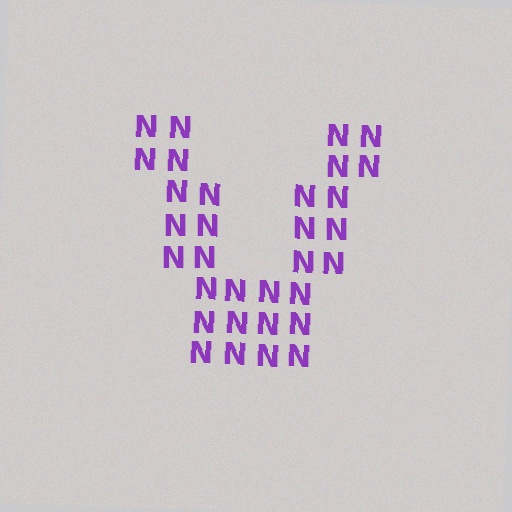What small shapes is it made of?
It is made of small letter N's.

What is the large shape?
The large shape is the letter V.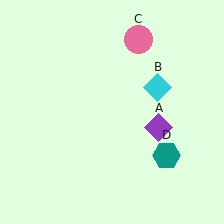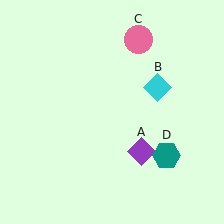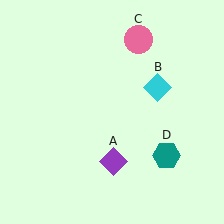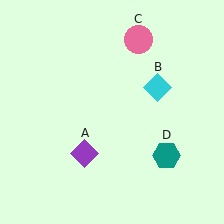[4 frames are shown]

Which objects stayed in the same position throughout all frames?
Cyan diamond (object B) and pink circle (object C) and teal hexagon (object D) remained stationary.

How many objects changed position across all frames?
1 object changed position: purple diamond (object A).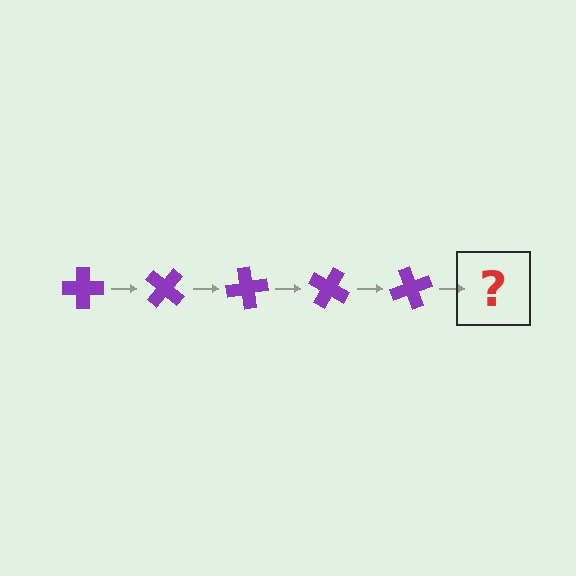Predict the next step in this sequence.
The next step is a purple cross rotated 200 degrees.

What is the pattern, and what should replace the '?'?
The pattern is that the cross rotates 40 degrees each step. The '?' should be a purple cross rotated 200 degrees.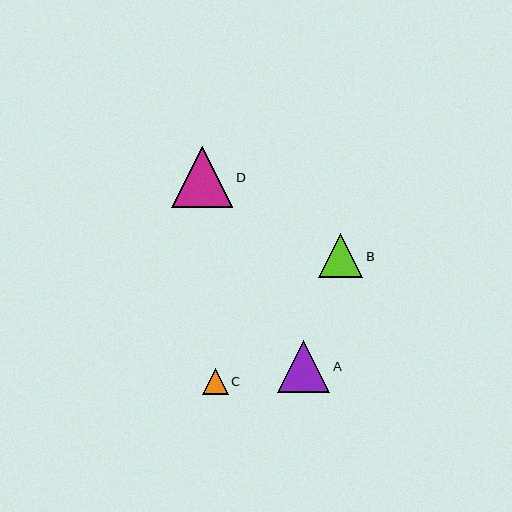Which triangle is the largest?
Triangle D is the largest with a size of approximately 61 pixels.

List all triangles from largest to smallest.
From largest to smallest: D, A, B, C.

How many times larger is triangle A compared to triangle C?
Triangle A is approximately 2.0 times the size of triangle C.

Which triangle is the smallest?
Triangle C is the smallest with a size of approximately 26 pixels.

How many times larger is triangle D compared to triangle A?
Triangle D is approximately 1.2 times the size of triangle A.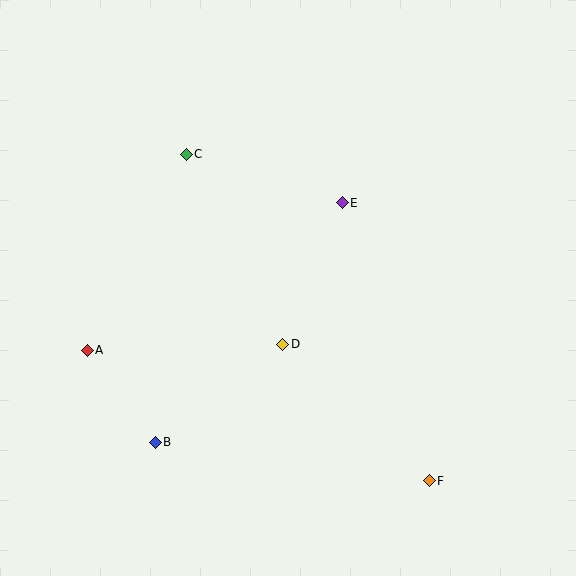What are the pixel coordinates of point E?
Point E is at (342, 203).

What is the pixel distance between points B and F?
The distance between B and F is 277 pixels.